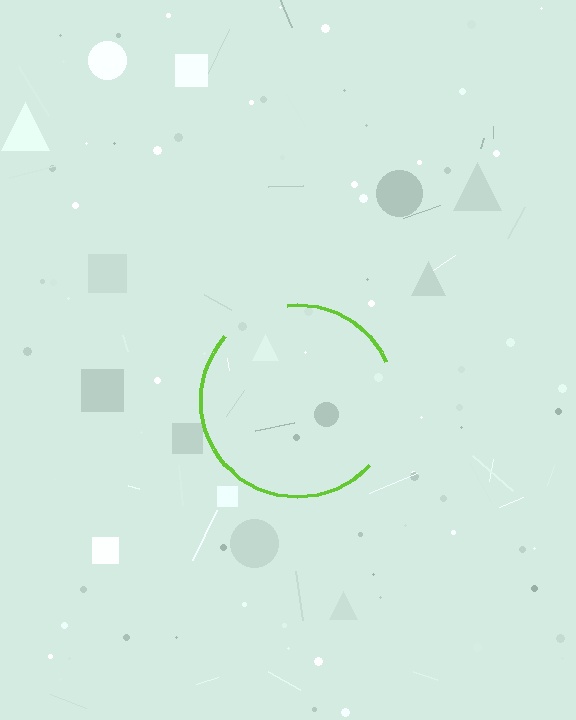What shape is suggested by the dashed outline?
The dashed outline suggests a circle.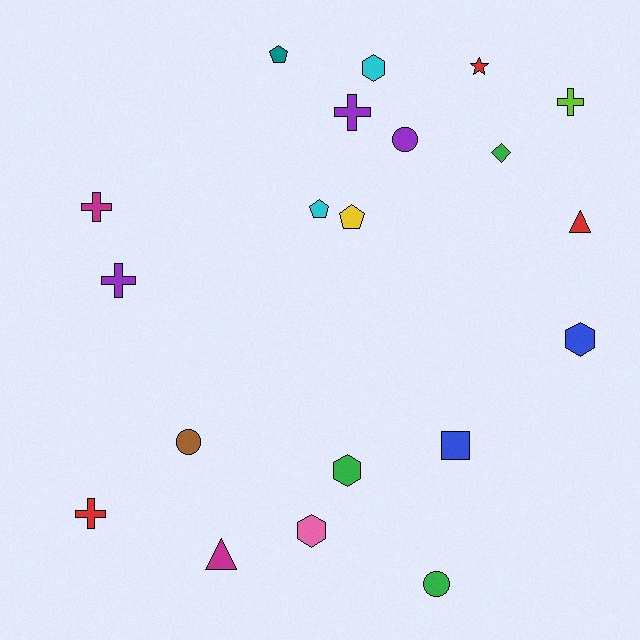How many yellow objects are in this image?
There is 1 yellow object.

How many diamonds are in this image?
There is 1 diamond.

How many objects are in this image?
There are 20 objects.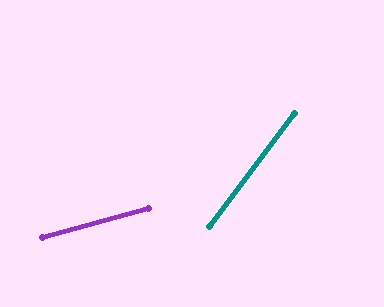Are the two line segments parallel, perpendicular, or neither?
Neither parallel nor perpendicular — they differ by about 38°.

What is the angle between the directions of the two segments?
Approximately 38 degrees.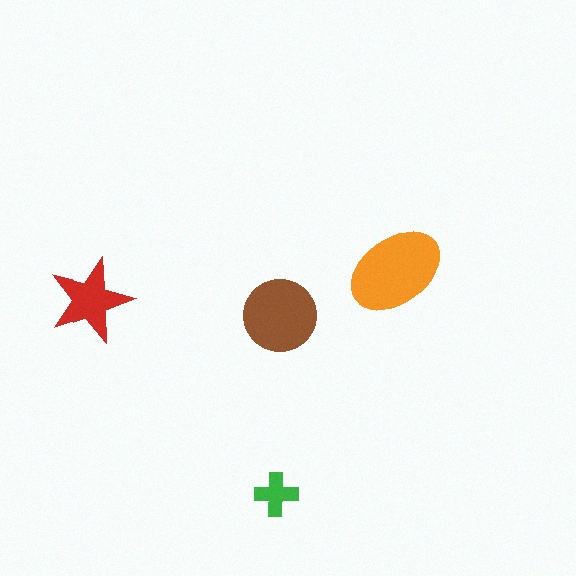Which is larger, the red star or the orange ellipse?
The orange ellipse.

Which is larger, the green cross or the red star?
The red star.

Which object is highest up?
The orange ellipse is topmost.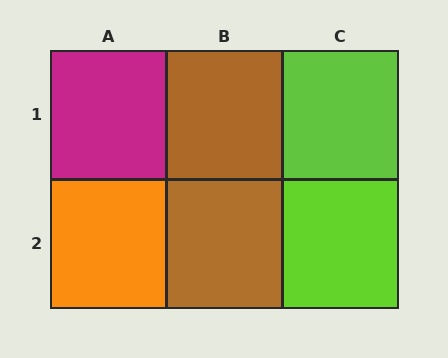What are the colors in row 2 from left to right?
Orange, brown, lime.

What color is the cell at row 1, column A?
Magenta.